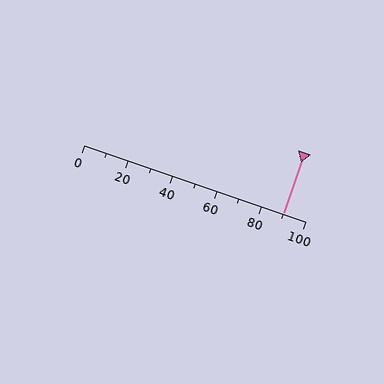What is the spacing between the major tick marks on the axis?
The major ticks are spaced 20 apart.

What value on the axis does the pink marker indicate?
The marker indicates approximately 90.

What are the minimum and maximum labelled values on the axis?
The axis runs from 0 to 100.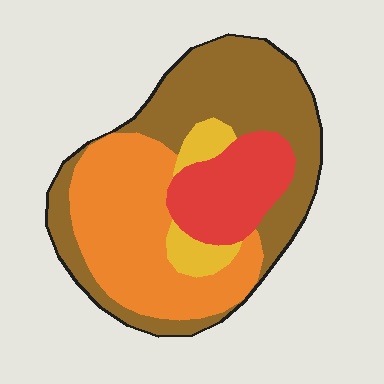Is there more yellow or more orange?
Orange.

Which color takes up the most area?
Brown, at roughly 40%.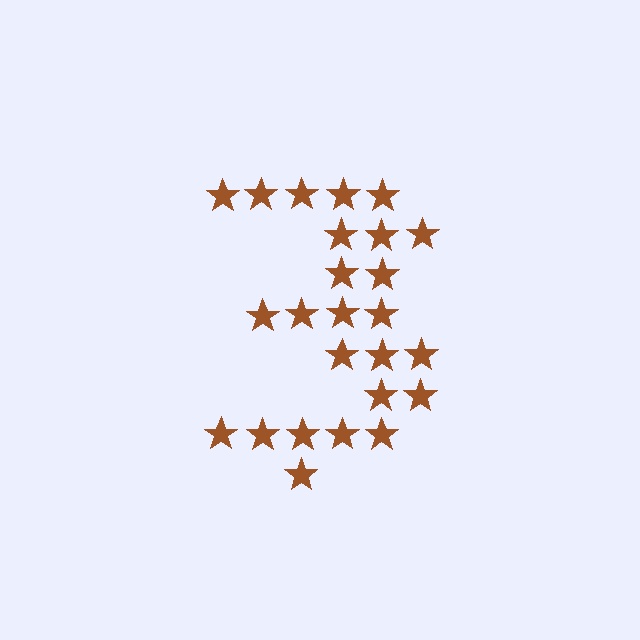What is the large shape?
The large shape is the digit 3.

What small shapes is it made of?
It is made of small stars.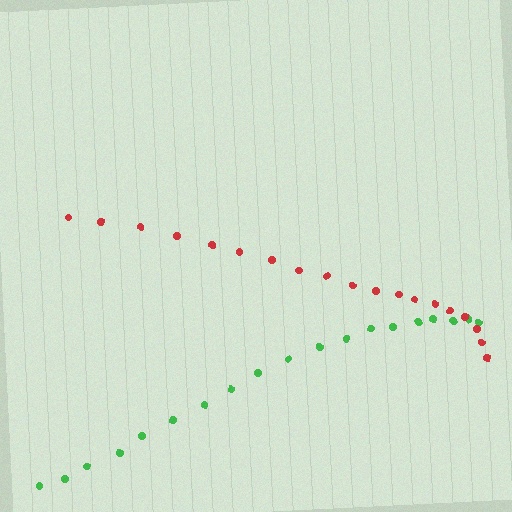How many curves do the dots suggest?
There are 2 distinct paths.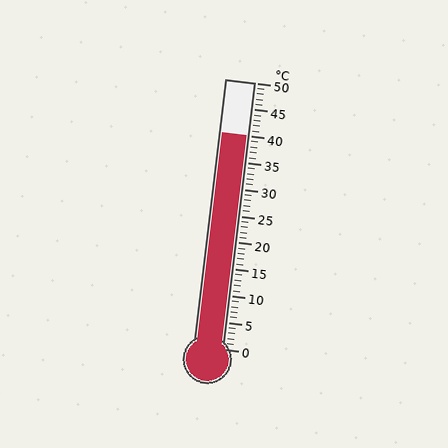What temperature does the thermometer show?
The thermometer shows approximately 40°C.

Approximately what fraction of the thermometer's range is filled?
The thermometer is filled to approximately 80% of its range.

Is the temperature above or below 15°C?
The temperature is above 15°C.